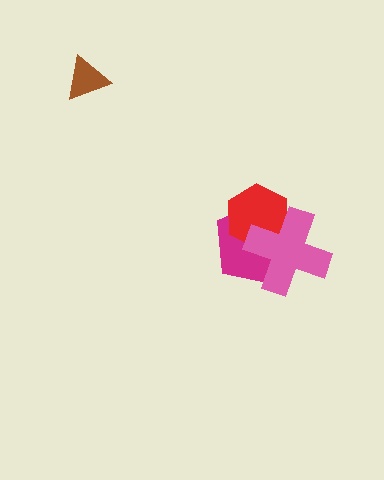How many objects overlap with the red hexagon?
2 objects overlap with the red hexagon.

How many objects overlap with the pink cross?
2 objects overlap with the pink cross.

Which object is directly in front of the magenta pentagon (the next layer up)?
The red hexagon is directly in front of the magenta pentagon.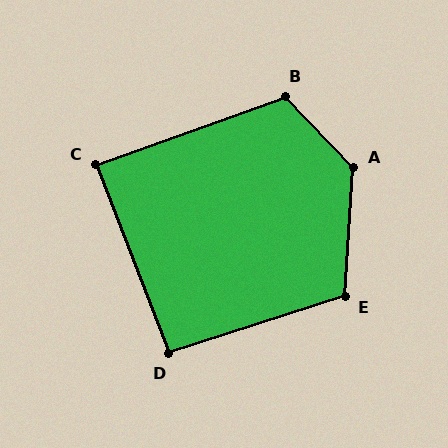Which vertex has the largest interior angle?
A, at approximately 132 degrees.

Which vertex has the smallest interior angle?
C, at approximately 89 degrees.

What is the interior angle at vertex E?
Approximately 111 degrees (obtuse).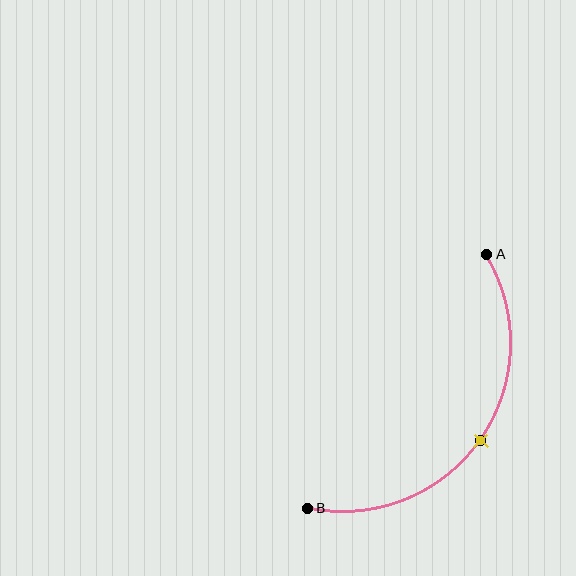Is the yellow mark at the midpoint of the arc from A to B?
Yes. The yellow mark lies on the arc at equal arc-length from both A and B — it is the arc midpoint.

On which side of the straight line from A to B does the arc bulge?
The arc bulges below and to the right of the straight line connecting A and B.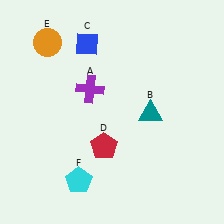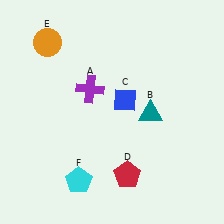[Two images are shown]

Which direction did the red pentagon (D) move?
The red pentagon (D) moved down.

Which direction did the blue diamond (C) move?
The blue diamond (C) moved down.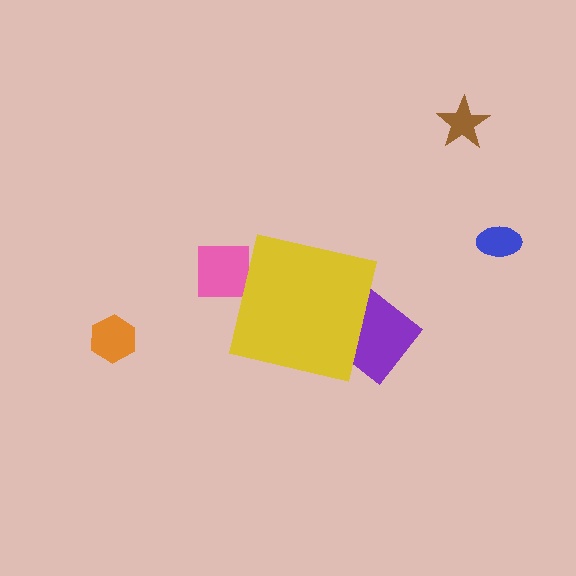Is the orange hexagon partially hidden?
No, the orange hexagon is fully visible.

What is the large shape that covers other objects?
A yellow square.